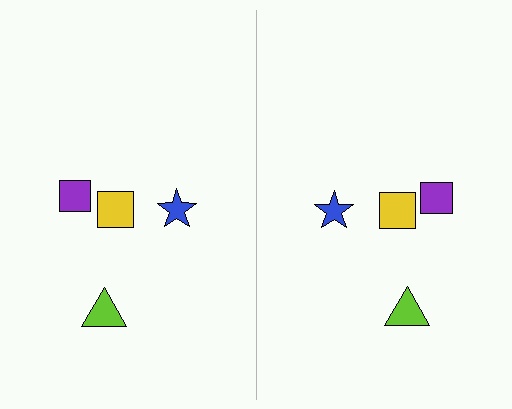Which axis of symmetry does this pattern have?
The pattern has a vertical axis of symmetry running through the center of the image.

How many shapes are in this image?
There are 8 shapes in this image.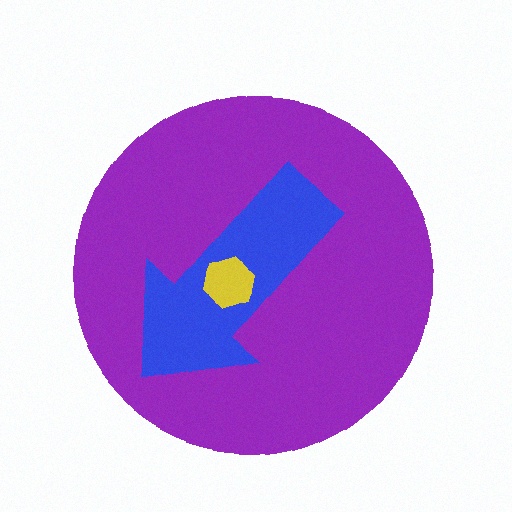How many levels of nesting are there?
3.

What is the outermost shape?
The purple circle.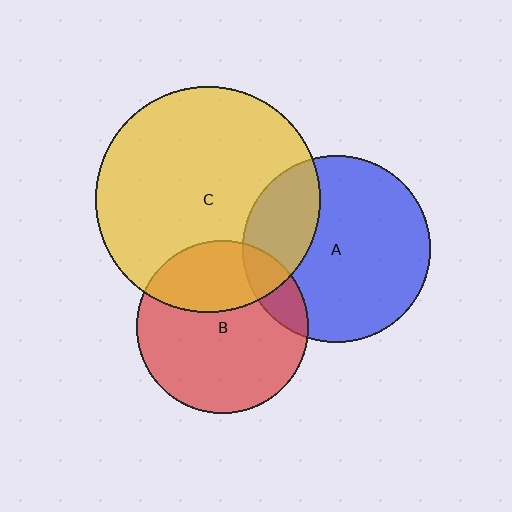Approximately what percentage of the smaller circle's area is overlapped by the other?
Approximately 25%.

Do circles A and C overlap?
Yes.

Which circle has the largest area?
Circle C (yellow).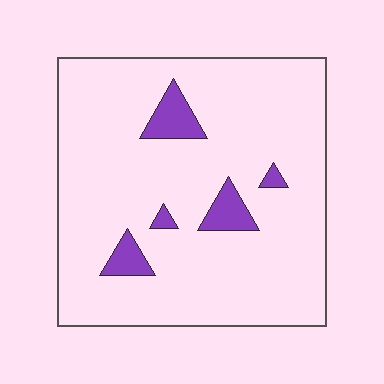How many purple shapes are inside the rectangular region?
5.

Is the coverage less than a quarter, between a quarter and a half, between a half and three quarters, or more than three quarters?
Less than a quarter.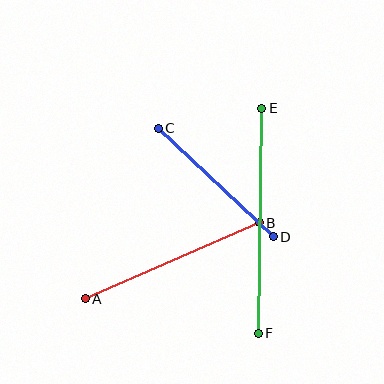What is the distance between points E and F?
The distance is approximately 225 pixels.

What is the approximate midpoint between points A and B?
The midpoint is at approximately (172, 261) pixels.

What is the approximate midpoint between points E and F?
The midpoint is at approximately (260, 221) pixels.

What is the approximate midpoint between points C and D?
The midpoint is at approximately (216, 183) pixels.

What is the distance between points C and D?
The distance is approximately 158 pixels.